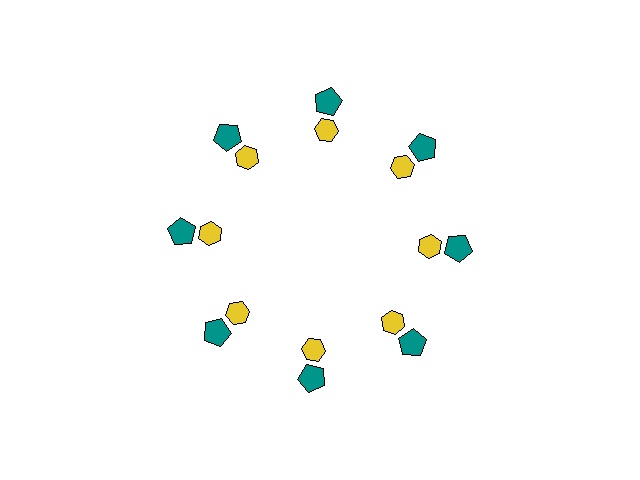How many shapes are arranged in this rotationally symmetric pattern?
There are 16 shapes, arranged in 8 groups of 2.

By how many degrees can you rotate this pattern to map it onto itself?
The pattern maps onto itself every 45 degrees of rotation.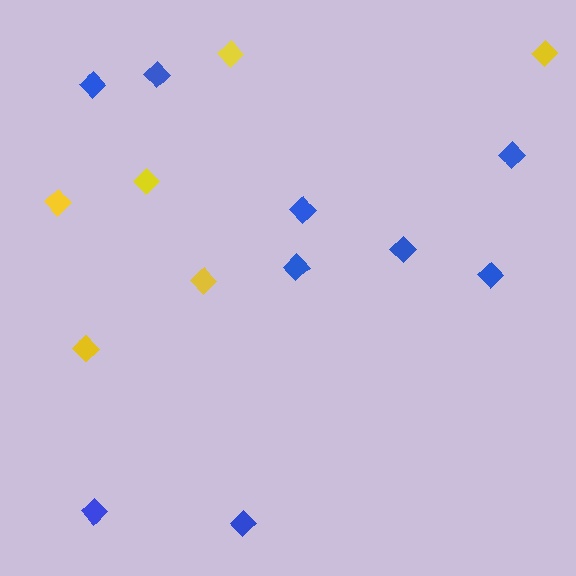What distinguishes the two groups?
There are 2 groups: one group of blue diamonds (9) and one group of yellow diamonds (6).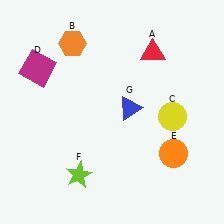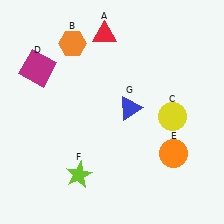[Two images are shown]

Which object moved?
The red triangle (A) moved left.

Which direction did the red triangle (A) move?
The red triangle (A) moved left.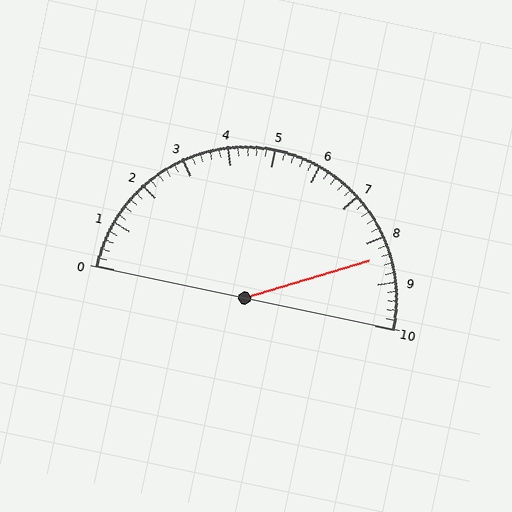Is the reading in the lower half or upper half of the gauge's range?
The reading is in the upper half of the range (0 to 10).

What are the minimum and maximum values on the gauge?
The gauge ranges from 0 to 10.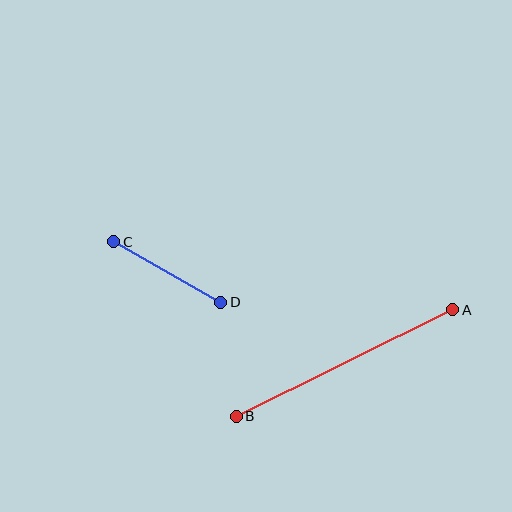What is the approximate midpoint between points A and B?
The midpoint is at approximately (345, 363) pixels.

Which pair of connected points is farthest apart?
Points A and B are farthest apart.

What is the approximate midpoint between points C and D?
The midpoint is at approximately (167, 272) pixels.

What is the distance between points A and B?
The distance is approximately 241 pixels.